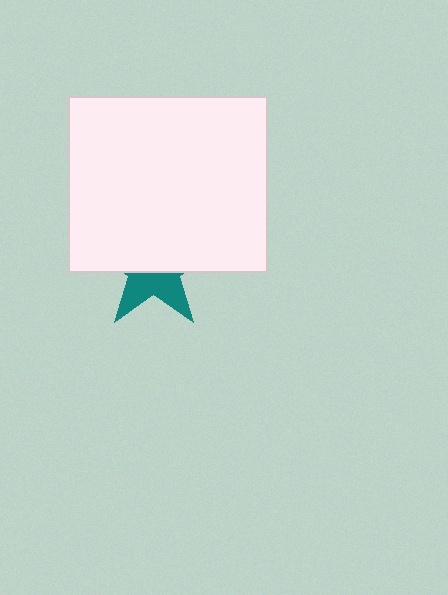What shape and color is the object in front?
The object in front is a white rectangle.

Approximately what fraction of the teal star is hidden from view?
Roughly 60% of the teal star is hidden behind the white rectangle.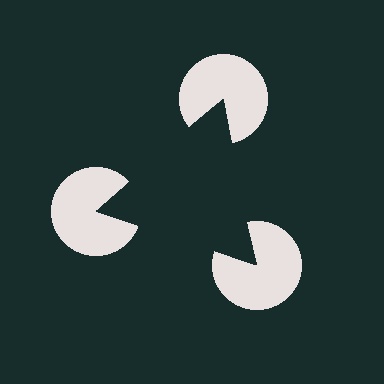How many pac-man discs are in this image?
There are 3 — one at each vertex of the illusory triangle.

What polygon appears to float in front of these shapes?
An illusory triangle — its edges are inferred from the aligned wedge cuts in the pac-man discs, not physically drawn.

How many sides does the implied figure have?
3 sides.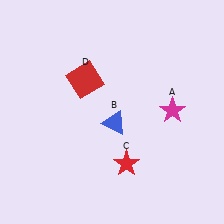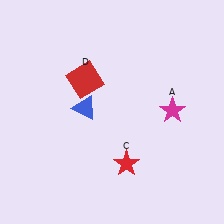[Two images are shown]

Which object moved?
The blue triangle (B) moved left.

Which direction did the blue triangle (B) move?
The blue triangle (B) moved left.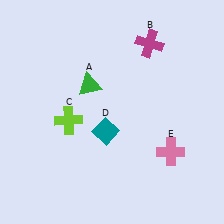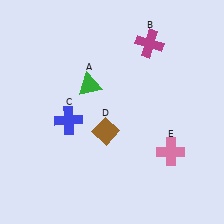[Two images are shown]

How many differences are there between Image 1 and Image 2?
There are 2 differences between the two images.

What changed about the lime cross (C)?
In Image 1, C is lime. In Image 2, it changed to blue.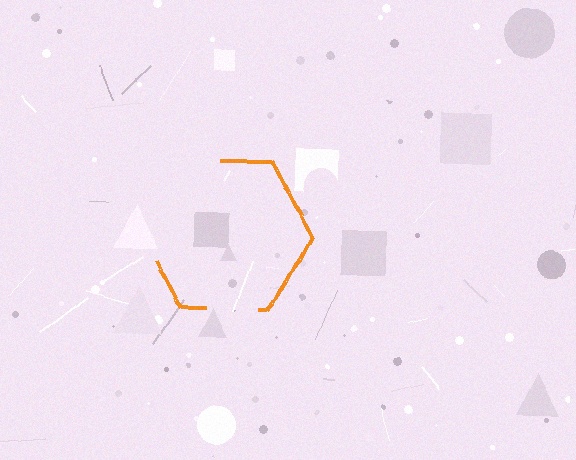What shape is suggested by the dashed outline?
The dashed outline suggests a hexagon.